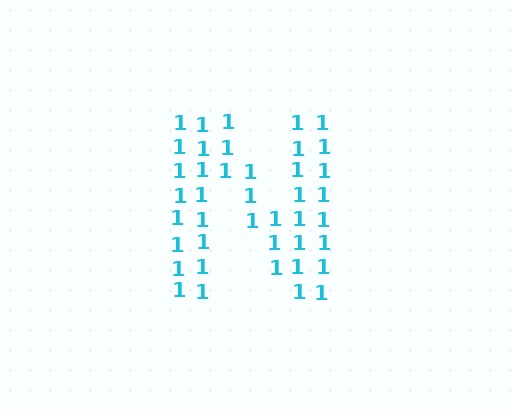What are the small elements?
The small elements are digit 1's.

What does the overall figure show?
The overall figure shows the letter N.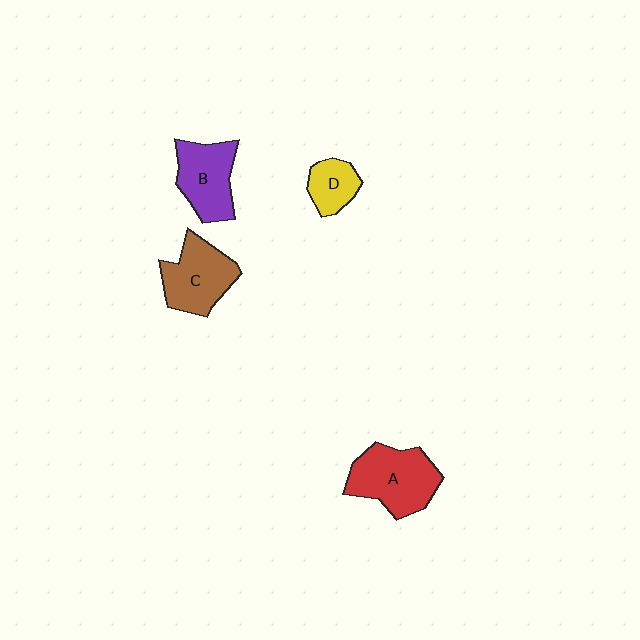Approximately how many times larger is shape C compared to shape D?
Approximately 1.9 times.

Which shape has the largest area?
Shape A (red).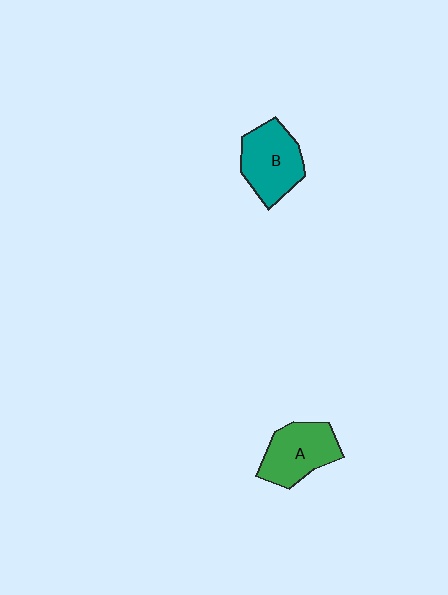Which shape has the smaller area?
Shape A (green).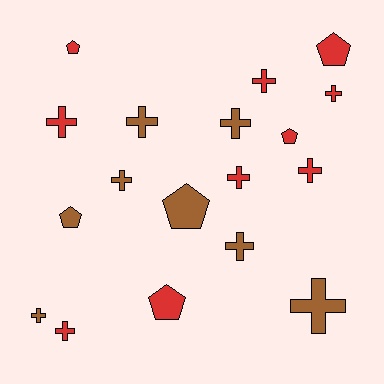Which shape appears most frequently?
Cross, with 12 objects.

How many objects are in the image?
There are 18 objects.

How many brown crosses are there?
There are 6 brown crosses.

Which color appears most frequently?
Red, with 10 objects.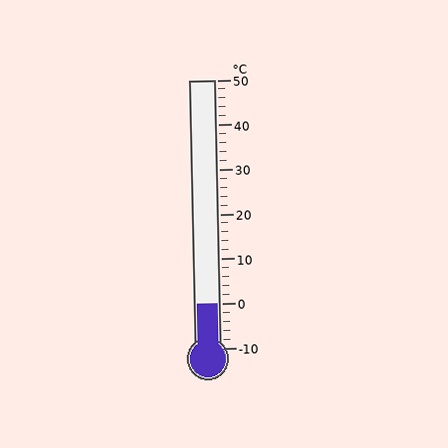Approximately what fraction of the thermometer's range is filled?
The thermometer is filled to approximately 15% of its range.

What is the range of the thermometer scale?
The thermometer scale ranges from -10°C to 50°C.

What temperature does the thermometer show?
The thermometer shows approximately 0°C.